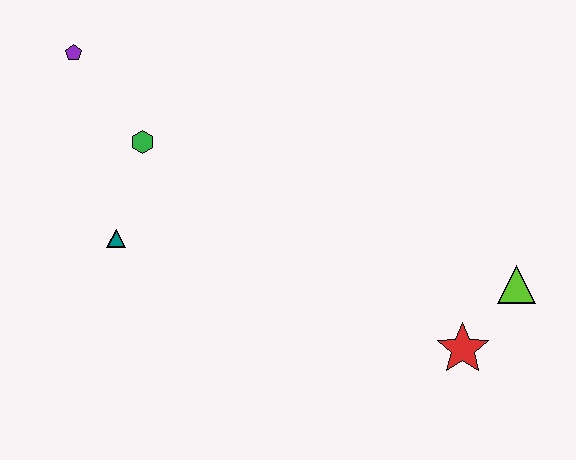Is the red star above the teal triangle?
No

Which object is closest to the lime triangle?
The red star is closest to the lime triangle.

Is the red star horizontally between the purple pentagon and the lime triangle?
Yes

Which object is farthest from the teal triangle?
The lime triangle is farthest from the teal triangle.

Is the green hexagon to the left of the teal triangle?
No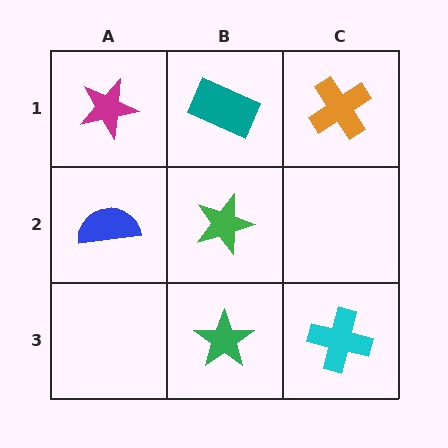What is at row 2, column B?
A green star.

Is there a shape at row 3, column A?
No, that cell is empty.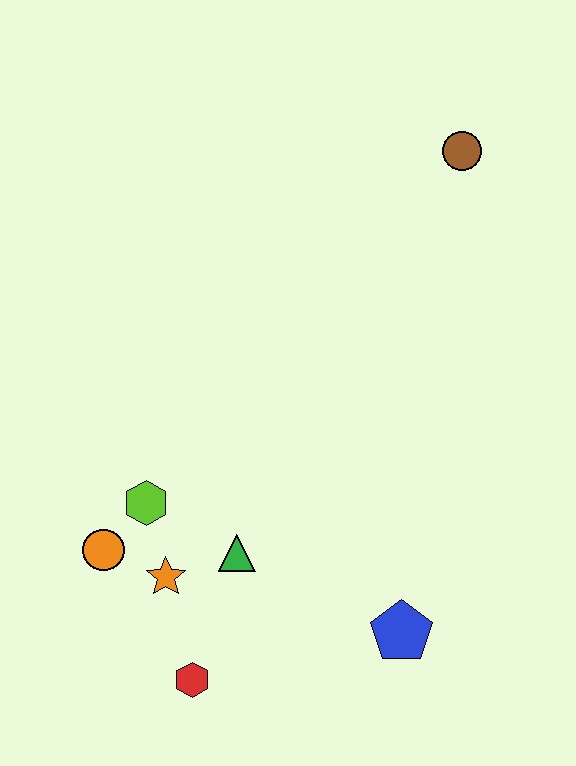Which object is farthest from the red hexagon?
The brown circle is farthest from the red hexagon.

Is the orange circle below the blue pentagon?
No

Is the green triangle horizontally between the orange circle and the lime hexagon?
No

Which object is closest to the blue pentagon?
The green triangle is closest to the blue pentagon.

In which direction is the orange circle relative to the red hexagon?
The orange circle is above the red hexagon.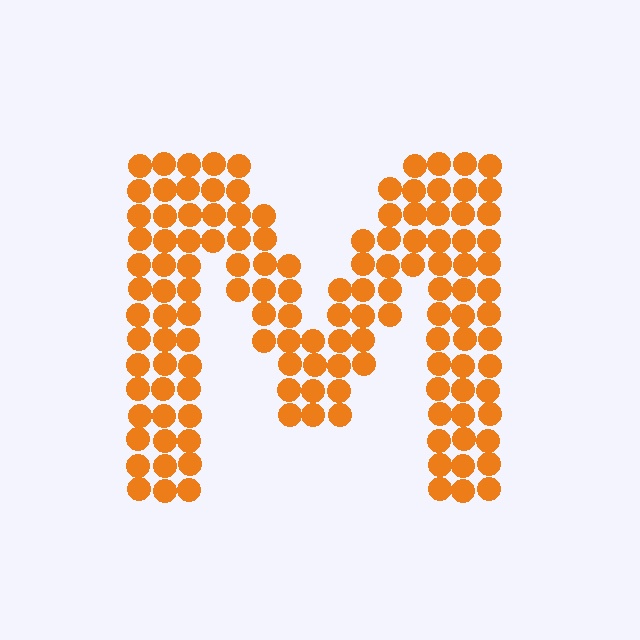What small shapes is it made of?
It is made of small circles.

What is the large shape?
The large shape is the letter M.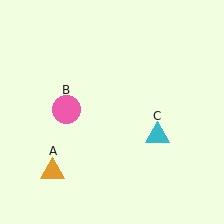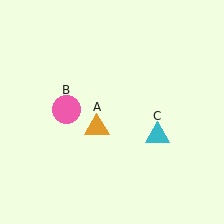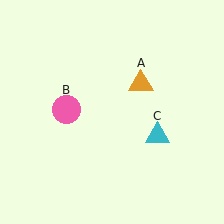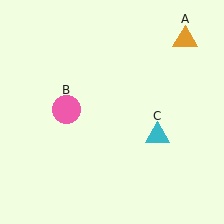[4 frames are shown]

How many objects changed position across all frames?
1 object changed position: orange triangle (object A).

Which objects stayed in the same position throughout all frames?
Pink circle (object B) and cyan triangle (object C) remained stationary.